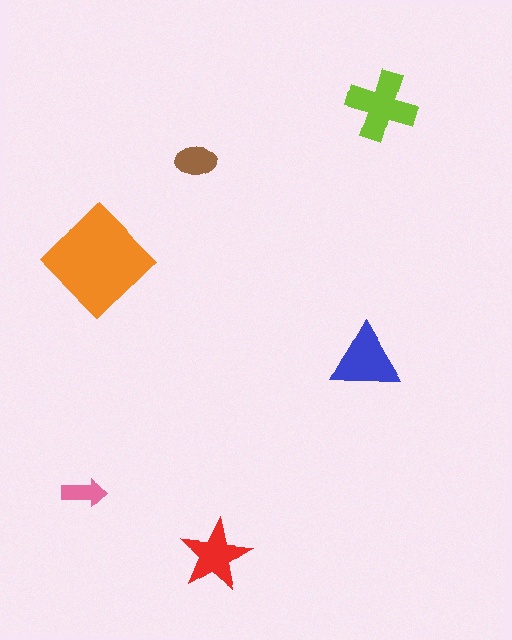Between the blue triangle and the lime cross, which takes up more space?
The lime cross.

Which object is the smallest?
The pink arrow.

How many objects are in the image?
There are 6 objects in the image.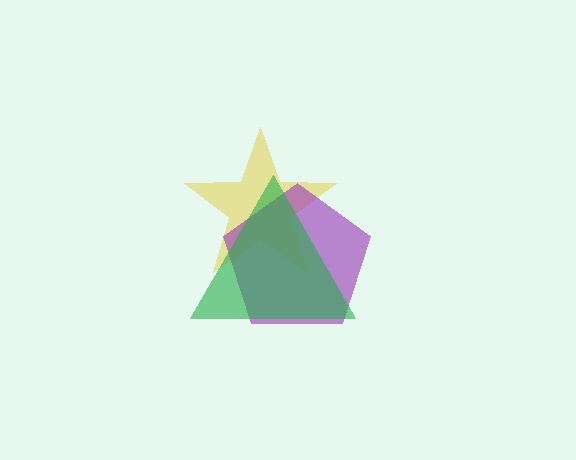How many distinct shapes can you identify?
There are 3 distinct shapes: a yellow star, a purple pentagon, a green triangle.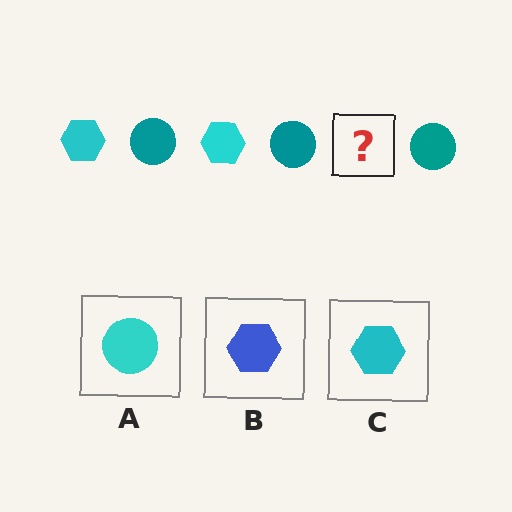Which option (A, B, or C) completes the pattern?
C.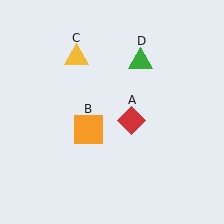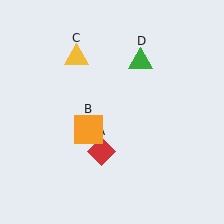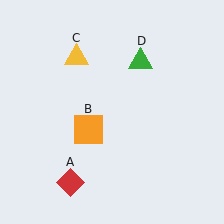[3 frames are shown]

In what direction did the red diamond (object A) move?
The red diamond (object A) moved down and to the left.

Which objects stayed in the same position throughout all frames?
Orange square (object B) and yellow triangle (object C) and green triangle (object D) remained stationary.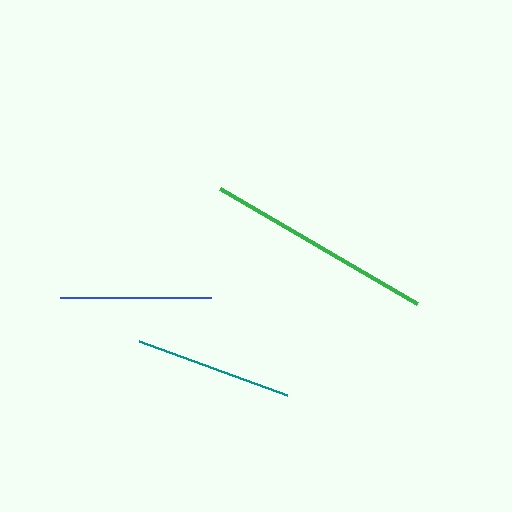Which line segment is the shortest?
The blue line is the shortest at approximately 151 pixels.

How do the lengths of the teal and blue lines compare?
The teal and blue lines are approximately the same length.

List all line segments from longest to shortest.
From longest to shortest: green, teal, blue.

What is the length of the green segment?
The green segment is approximately 227 pixels long.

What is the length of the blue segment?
The blue segment is approximately 151 pixels long.